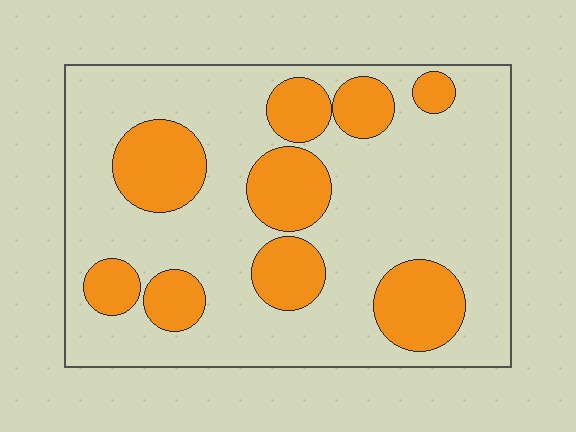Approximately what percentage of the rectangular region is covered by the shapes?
Approximately 30%.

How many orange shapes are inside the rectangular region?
9.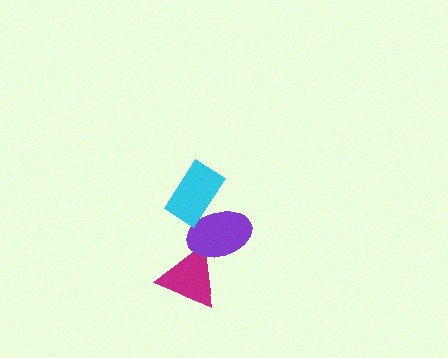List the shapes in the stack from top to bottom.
From top to bottom: the cyan rectangle, the purple ellipse, the magenta triangle.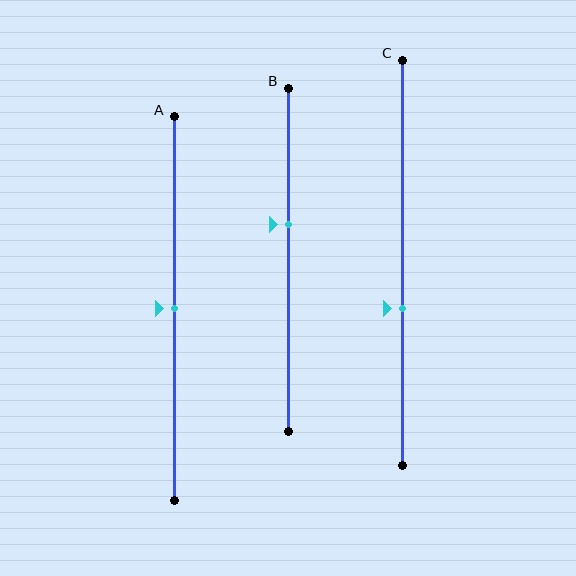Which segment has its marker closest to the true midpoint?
Segment A has its marker closest to the true midpoint.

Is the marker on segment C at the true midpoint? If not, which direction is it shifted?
No, the marker on segment C is shifted downward by about 11% of the segment length.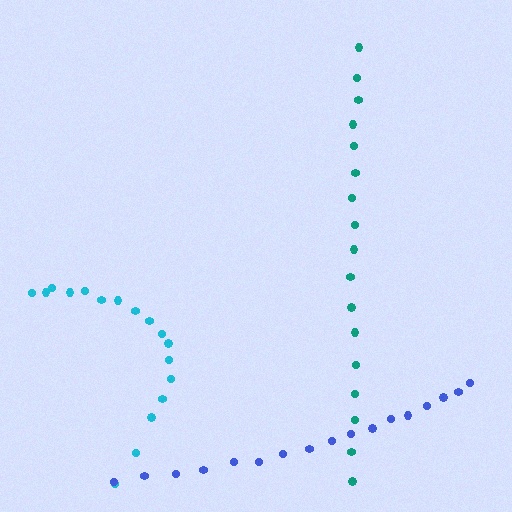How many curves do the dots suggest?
There are 3 distinct paths.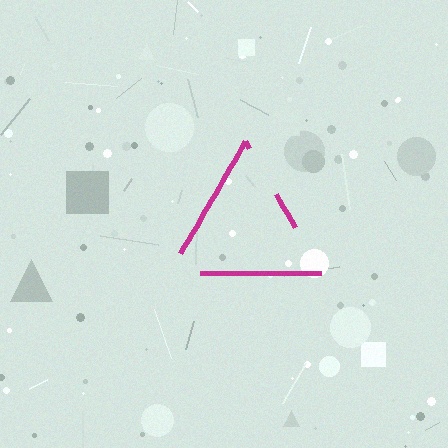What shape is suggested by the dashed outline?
The dashed outline suggests a triangle.